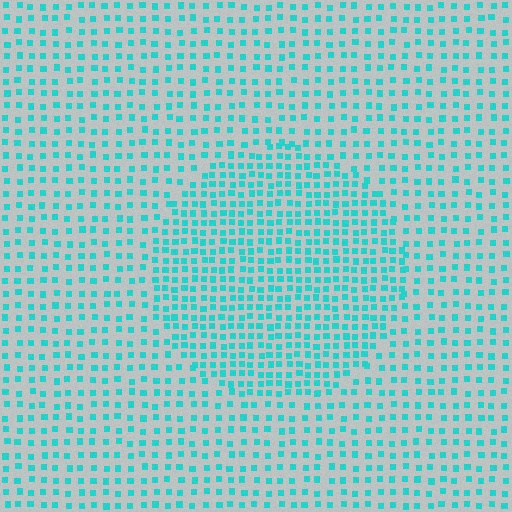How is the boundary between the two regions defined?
The boundary is defined by a change in element density (approximately 1.7x ratio). All elements are the same color, size, and shape.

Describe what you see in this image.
The image contains small cyan elements arranged at two different densities. A circle-shaped region is visible where the elements are more densely packed than the surrounding area.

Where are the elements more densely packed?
The elements are more densely packed inside the circle boundary.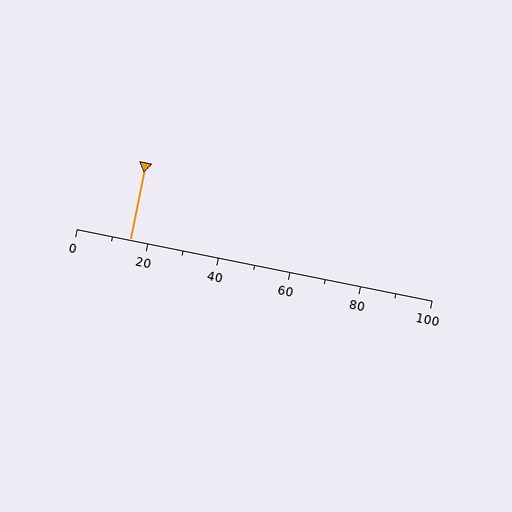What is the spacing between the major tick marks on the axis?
The major ticks are spaced 20 apart.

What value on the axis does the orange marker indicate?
The marker indicates approximately 15.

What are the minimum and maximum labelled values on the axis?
The axis runs from 0 to 100.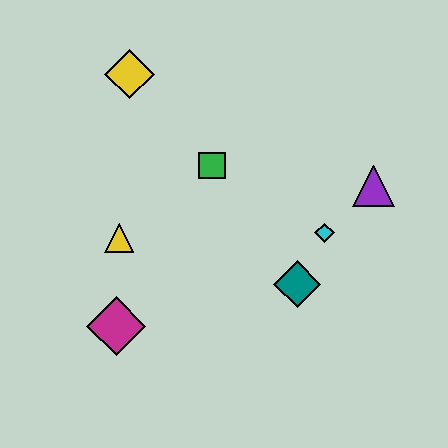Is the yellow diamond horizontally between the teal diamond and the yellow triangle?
Yes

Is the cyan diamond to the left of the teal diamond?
No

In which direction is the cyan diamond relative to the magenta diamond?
The cyan diamond is to the right of the magenta diamond.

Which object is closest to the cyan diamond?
The teal diamond is closest to the cyan diamond.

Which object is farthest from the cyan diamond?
The yellow diamond is farthest from the cyan diamond.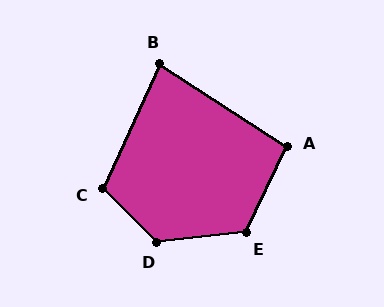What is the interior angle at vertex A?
Approximately 98 degrees (obtuse).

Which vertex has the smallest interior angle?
B, at approximately 82 degrees.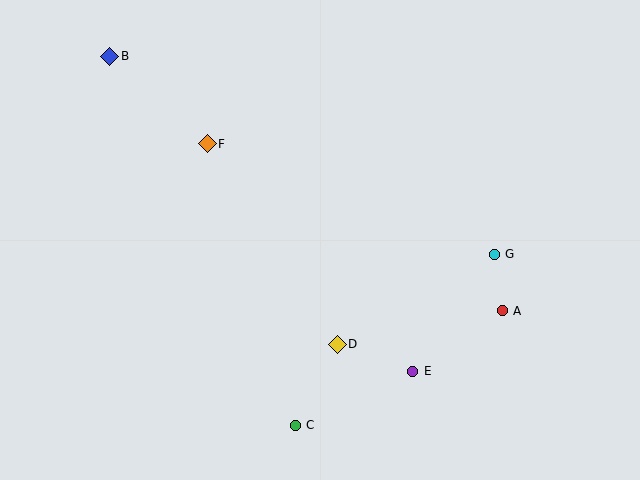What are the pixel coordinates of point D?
Point D is at (337, 344).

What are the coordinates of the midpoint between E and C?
The midpoint between E and C is at (354, 398).